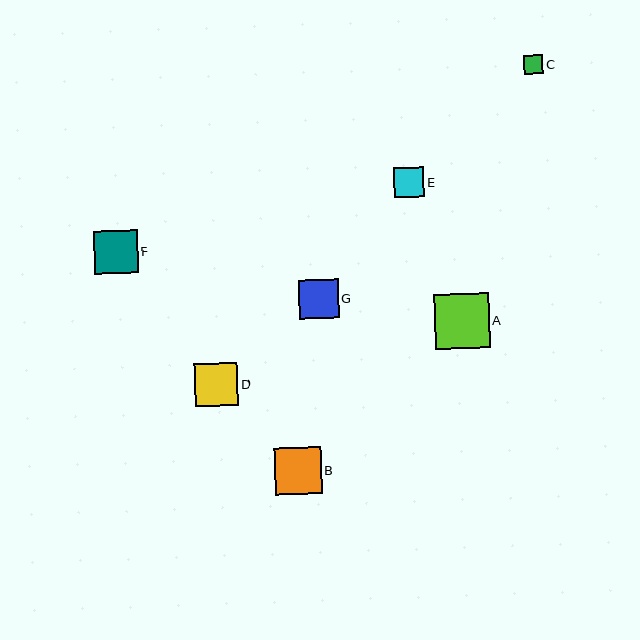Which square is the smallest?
Square C is the smallest with a size of approximately 19 pixels.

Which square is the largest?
Square A is the largest with a size of approximately 55 pixels.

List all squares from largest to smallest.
From largest to smallest: A, B, F, D, G, E, C.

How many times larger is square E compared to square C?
Square E is approximately 1.6 times the size of square C.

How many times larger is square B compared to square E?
Square B is approximately 1.6 times the size of square E.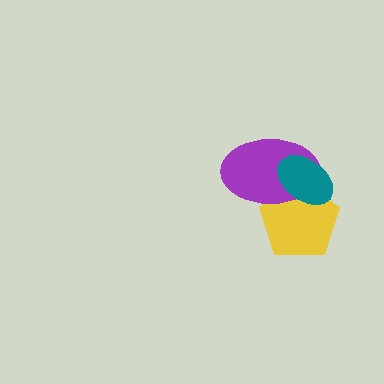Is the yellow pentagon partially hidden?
Yes, it is partially covered by another shape.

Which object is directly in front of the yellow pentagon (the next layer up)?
The purple ellipse is directly in front of the yellow pentagon.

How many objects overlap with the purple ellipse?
2 objects overlap with the purple ellipse.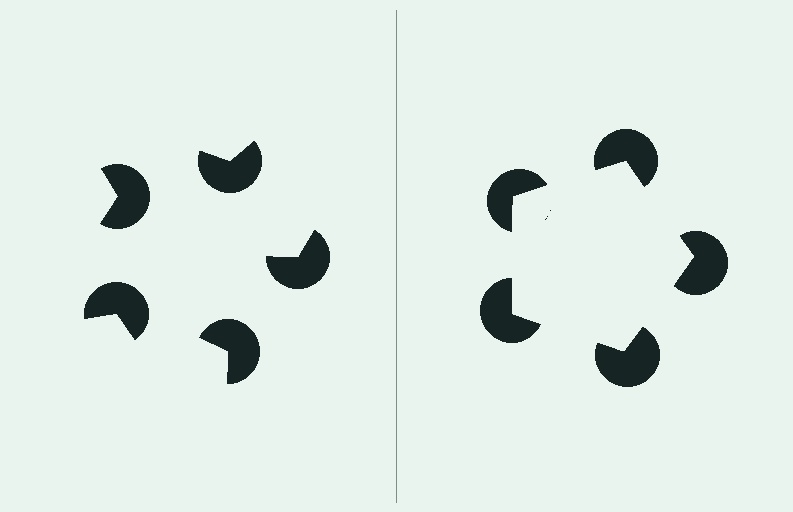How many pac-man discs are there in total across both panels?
10 — 5 on each side.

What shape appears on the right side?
An illusory pentagon.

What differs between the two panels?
The pac-man discs are positioned identically on both sides; only the wedge orientations differ. On the right they align to a pentagon; on the left they are misaligned.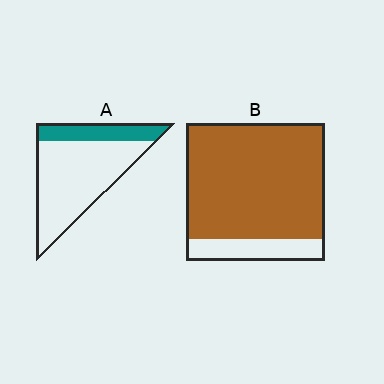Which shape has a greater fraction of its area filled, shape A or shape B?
Shape B.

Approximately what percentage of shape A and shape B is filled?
A is approximately 25% and B is approximately 85%.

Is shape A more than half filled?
No.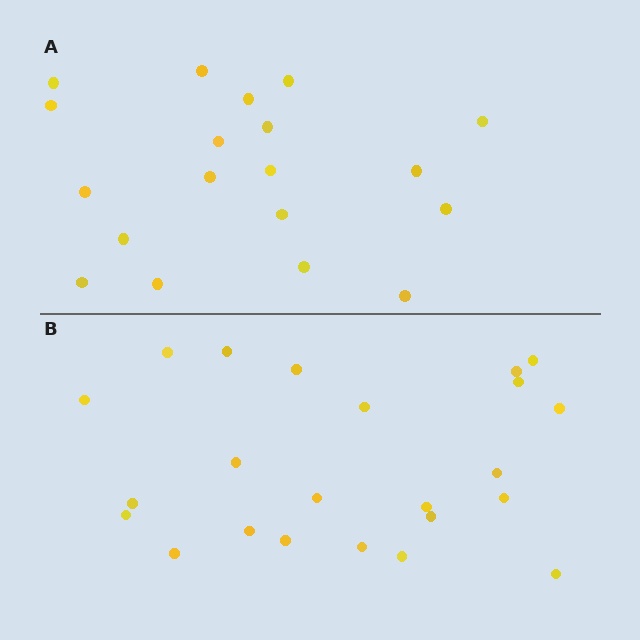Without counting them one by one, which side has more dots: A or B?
Region B (the bottom region) has more dots.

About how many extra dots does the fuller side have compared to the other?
Region B has about 4 more dots than region A.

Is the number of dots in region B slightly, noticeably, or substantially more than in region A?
Region B has only slightly more — the two regions are fairly close. The ratio is roughly 1.2 to 1.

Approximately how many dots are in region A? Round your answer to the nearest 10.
About 20 dots. (The exact count is 19, which rounds to 20.)